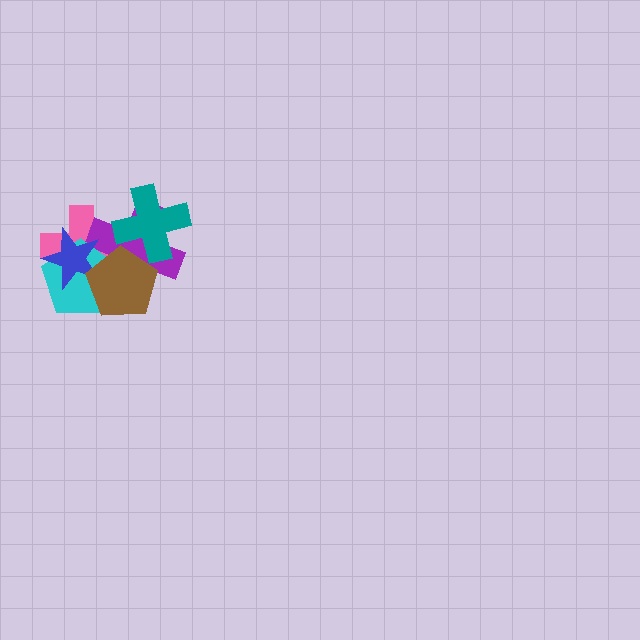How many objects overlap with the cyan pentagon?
4 objects overlap with the cyan pentagon.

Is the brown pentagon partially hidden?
No, no other shape covers it.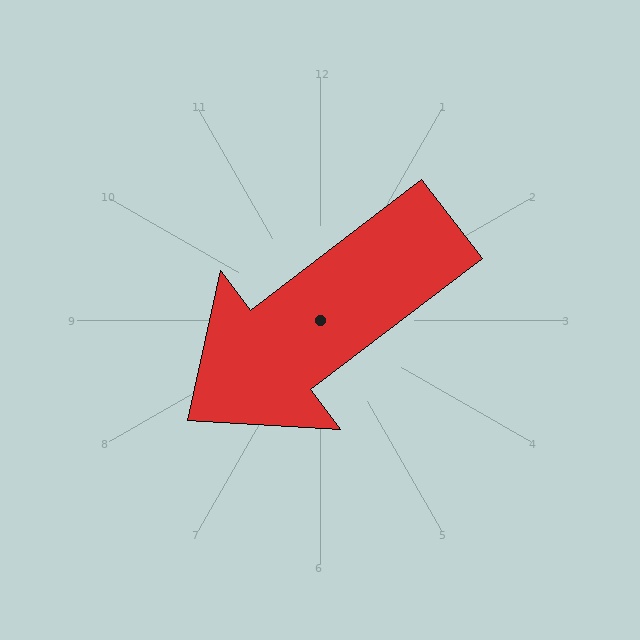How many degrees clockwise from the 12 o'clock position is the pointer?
Approximately 233 degrees.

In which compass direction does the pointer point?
Southwest.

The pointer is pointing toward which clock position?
Roughly 8 o'clock.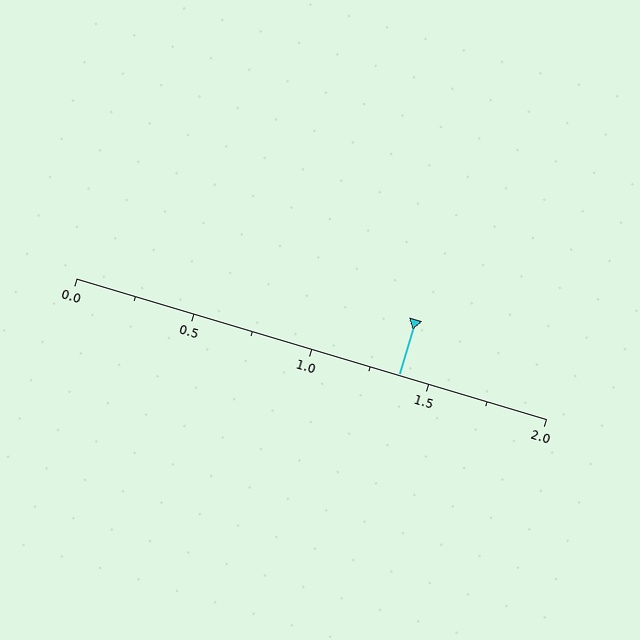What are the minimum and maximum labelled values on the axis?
The axis runs from 0.0 to 2.0.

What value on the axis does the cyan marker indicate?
The marker indicates approximately 1.38.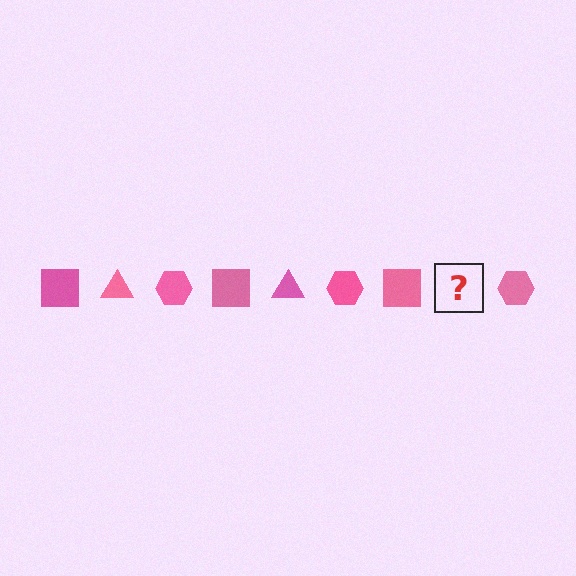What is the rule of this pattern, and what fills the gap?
The rule is that the pattern cycles through square, triangle, hexagon shapes in pink. The gap should be filled with a pink triangle.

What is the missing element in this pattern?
The missing element is a pink triangle.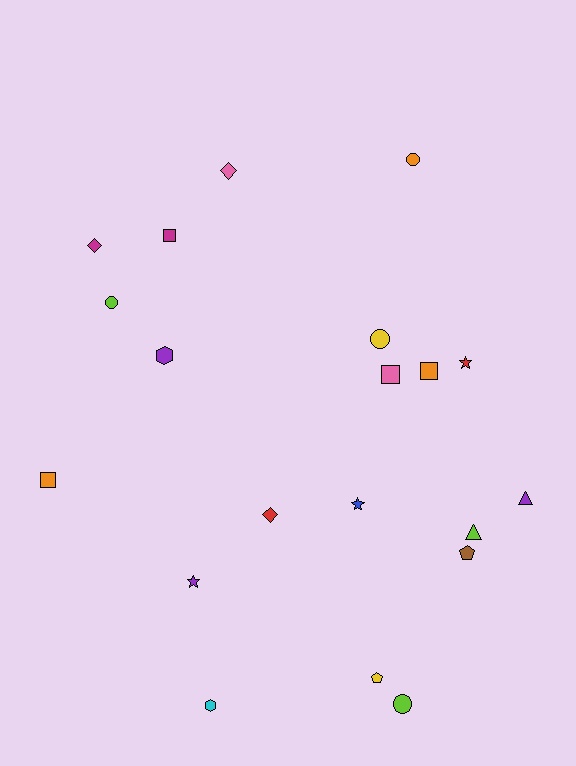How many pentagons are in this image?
There are 2 pentagons.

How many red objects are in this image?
There are 2 red objects.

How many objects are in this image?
There are 20 objects.